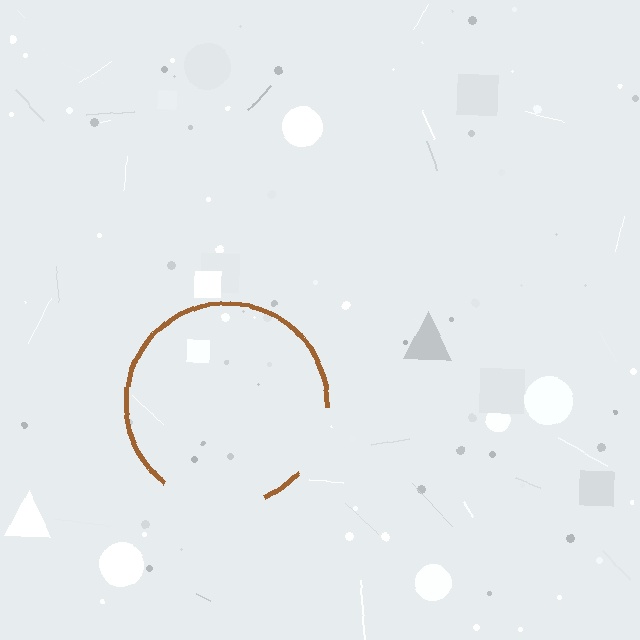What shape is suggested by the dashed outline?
The dashed outline suggests a circle.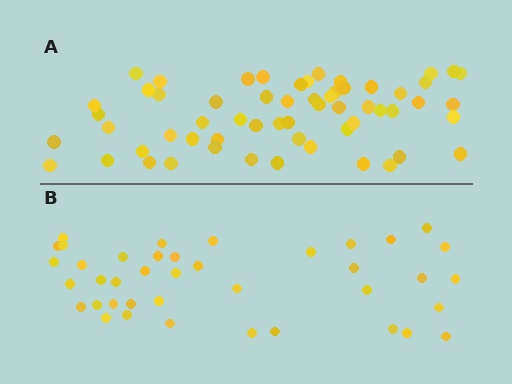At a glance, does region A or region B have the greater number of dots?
Region A (the top region) has more dots.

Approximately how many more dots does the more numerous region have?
Region A has approximately 20 more dots than region B.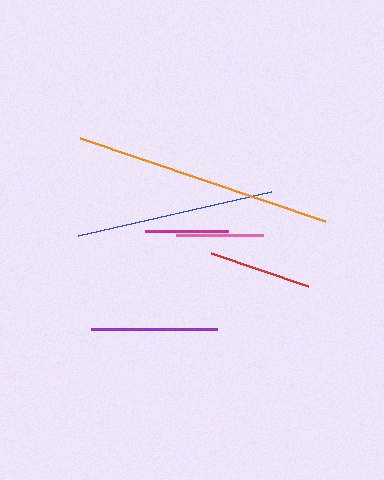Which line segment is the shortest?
The magenta line is the shortest at approximately 83 pixels.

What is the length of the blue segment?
The blue segment is approximately 198 pixels long.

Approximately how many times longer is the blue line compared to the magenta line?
The blue line is approximately 2.4 times the length of the magenta line.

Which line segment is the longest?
The orange line is the longest at approximately 258 pixels.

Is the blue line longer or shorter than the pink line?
The blue line is longer than the pink line.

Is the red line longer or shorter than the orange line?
The orange line is longer than the red line.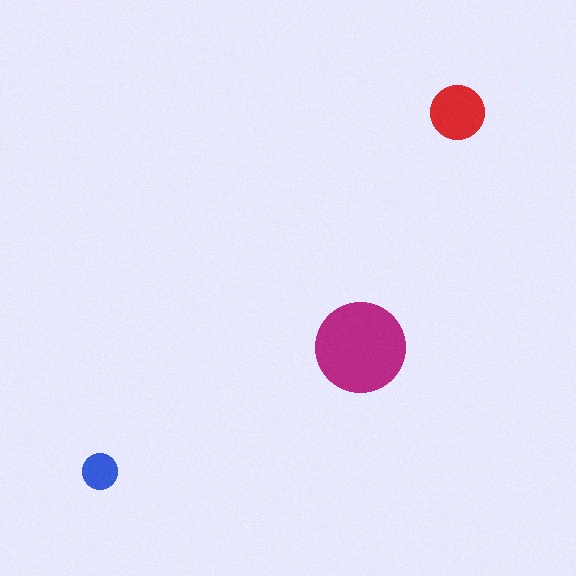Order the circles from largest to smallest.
the magenta one, the red one, the blue one.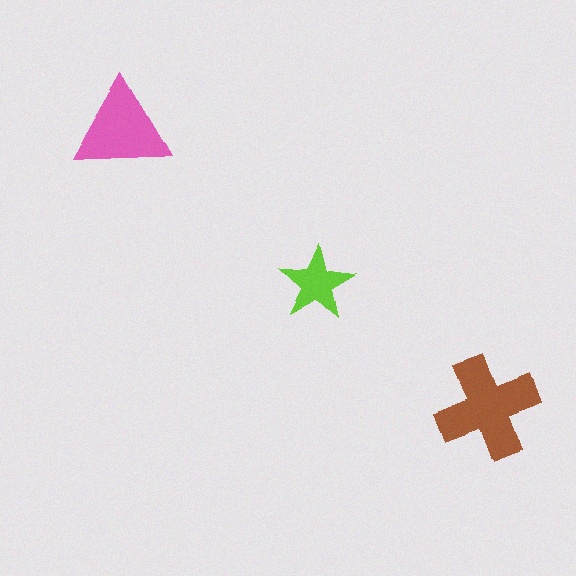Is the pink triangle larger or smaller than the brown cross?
Smaller.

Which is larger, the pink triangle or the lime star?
The pink triangle.